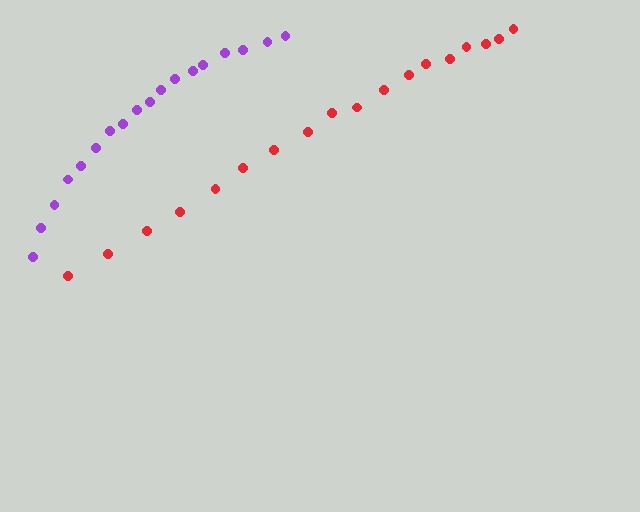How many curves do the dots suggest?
There are 2 distinct paths.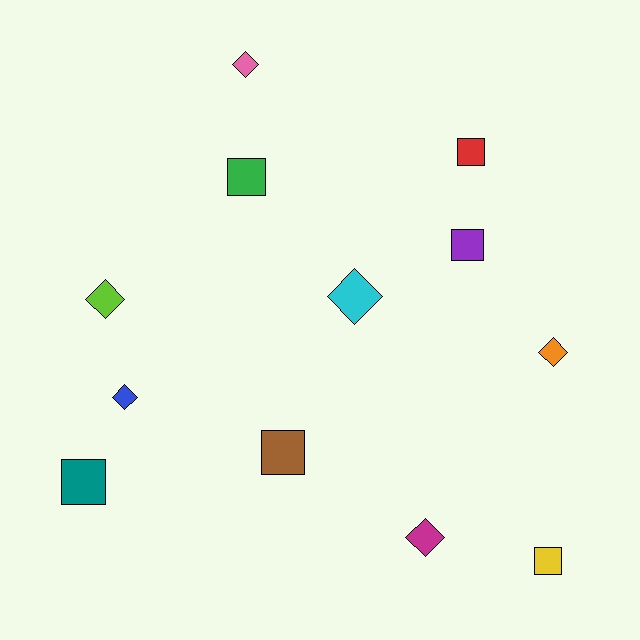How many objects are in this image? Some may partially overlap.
There are 12 objects.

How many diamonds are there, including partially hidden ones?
There are 6 diamonds.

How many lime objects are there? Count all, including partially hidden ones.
There is 1 lime object.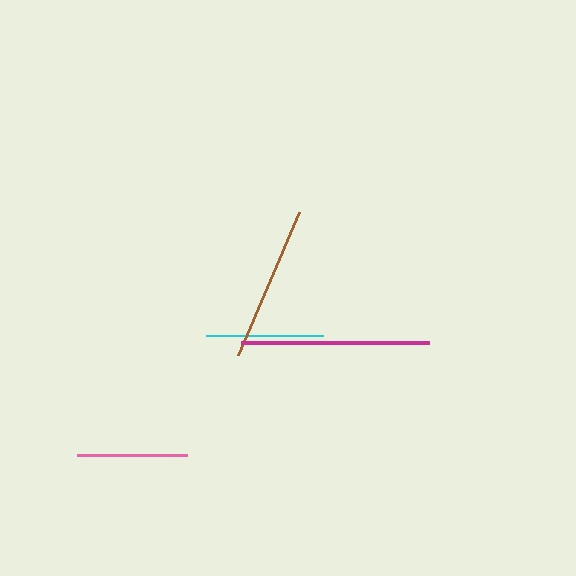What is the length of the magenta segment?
The magenta segment is approximately 189 pixels long.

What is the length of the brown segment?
The brown segment is approximately 156 pixels long.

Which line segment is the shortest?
The pink line is the shortest at approximately 110 pixels.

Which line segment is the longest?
The magenta line is the longest at approximately 189 pixels.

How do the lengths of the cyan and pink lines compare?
The cyan and pink lines are approximately the same length.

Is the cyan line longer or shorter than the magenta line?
The magenta line is longer than the cyan line.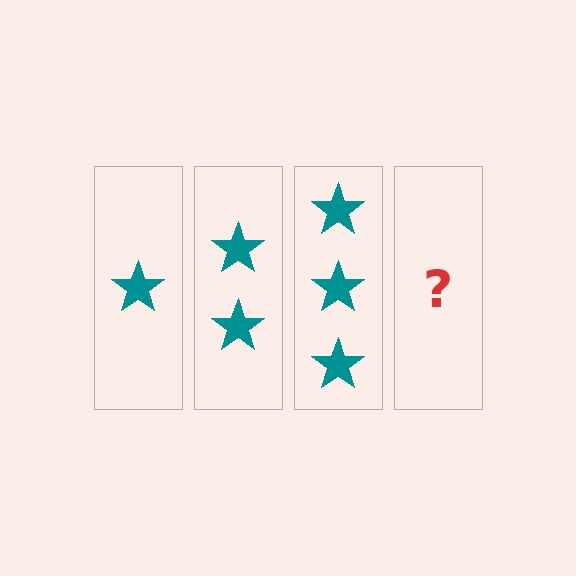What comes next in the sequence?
The next element should be 4 stars.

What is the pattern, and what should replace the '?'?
The pattern is that each step adds one more star. The '?' should be 4 stars.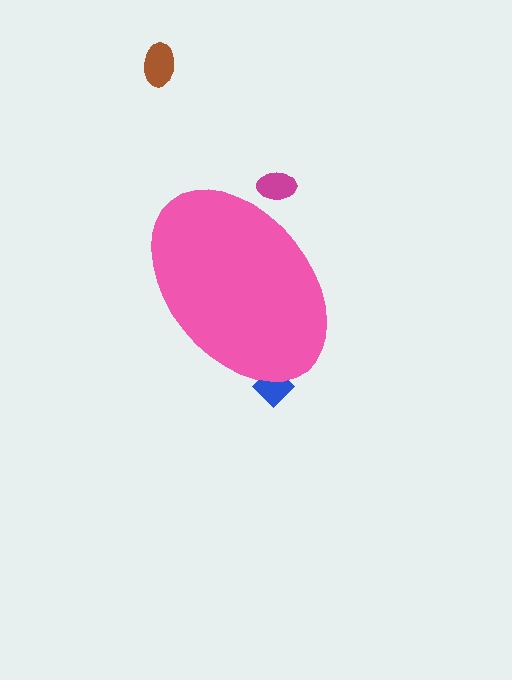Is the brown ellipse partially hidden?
No, the brown ellipse is fully visible.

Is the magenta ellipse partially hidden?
Yes, the magenta ellipse is partially hidden behind the pink ellipse.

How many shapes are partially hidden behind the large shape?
2 shapes are partially hidden.